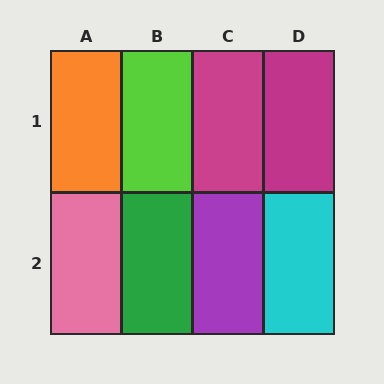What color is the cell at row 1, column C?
Magenta.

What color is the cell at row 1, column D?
Magenta.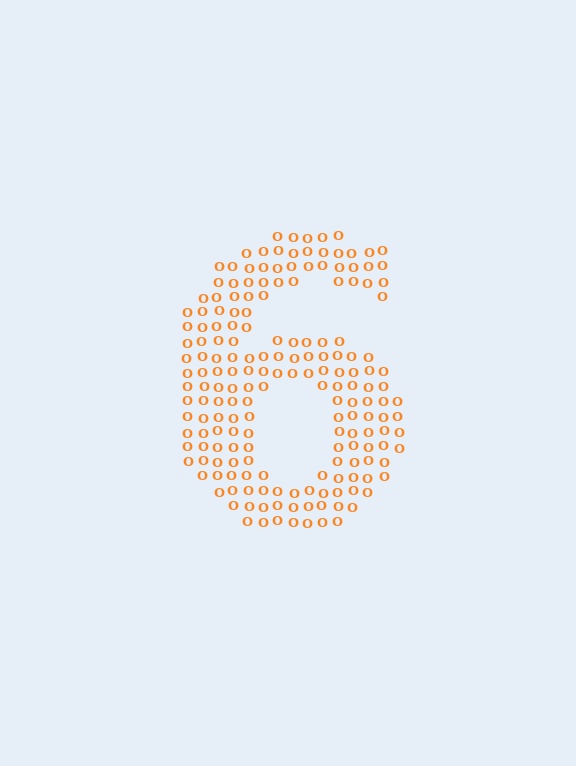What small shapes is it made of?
It is made of small letter O's.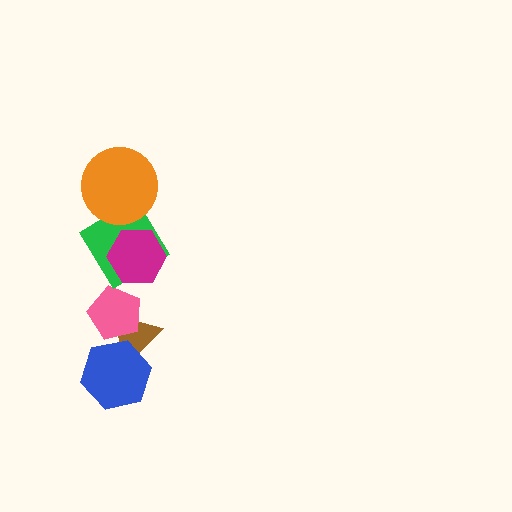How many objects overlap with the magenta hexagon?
1 object overlaps with the magenta hexagon.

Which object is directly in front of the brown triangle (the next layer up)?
The pink pentagon is directly in front of the brown triangle.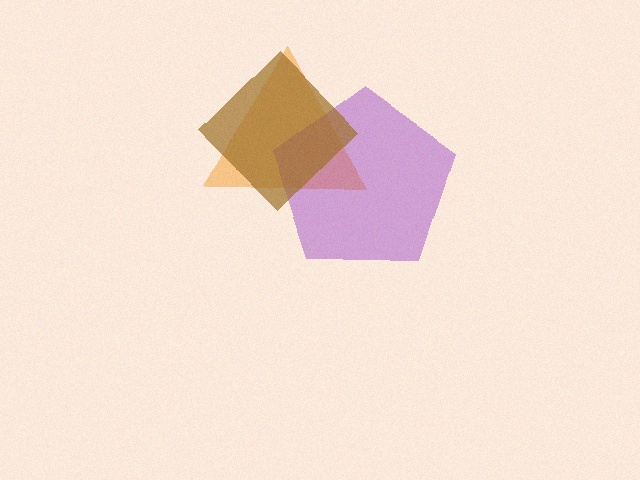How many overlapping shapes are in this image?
There are 3 overlapping shapes in the image.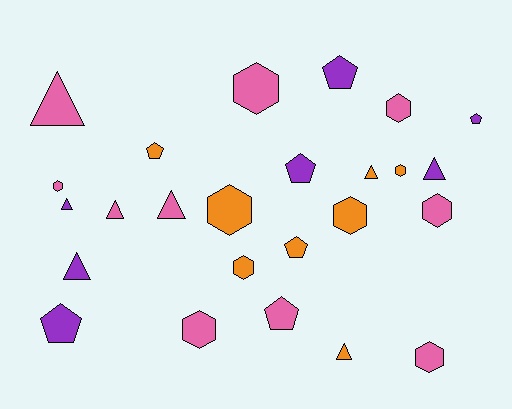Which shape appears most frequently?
Hexagon, with 10 objects.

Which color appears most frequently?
Pink, with 10 objects.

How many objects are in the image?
There are 25 objects.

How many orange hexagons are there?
There are 4 orange hexagons.